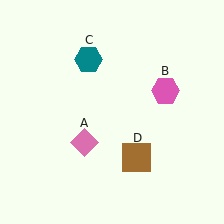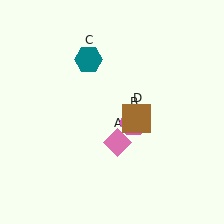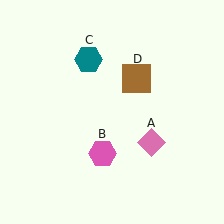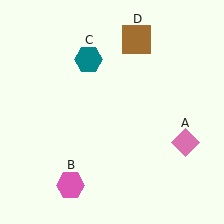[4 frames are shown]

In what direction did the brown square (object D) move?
The brown square (object D) moved up.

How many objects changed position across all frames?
3 objects changed position: pink diamond (object A), pink hexagon (object B), brown square (object D).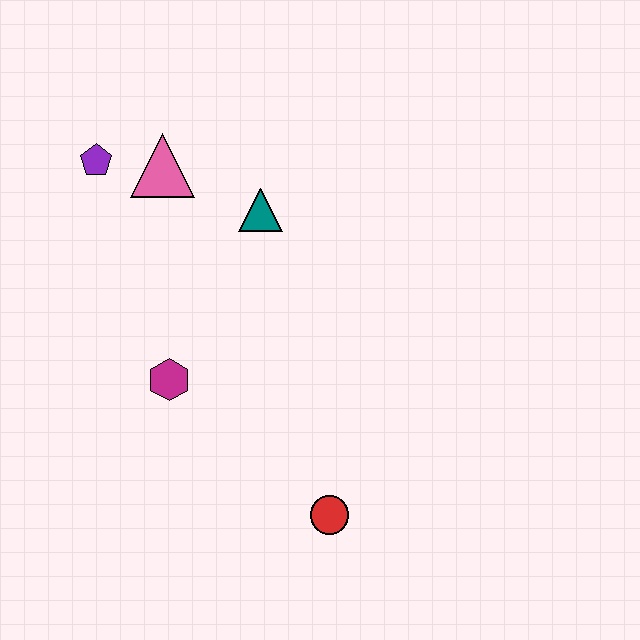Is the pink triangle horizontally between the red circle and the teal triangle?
No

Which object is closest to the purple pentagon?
The pink triangle is closest to the purple pentagon.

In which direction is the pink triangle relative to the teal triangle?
The pink triangle is to the left of the teal triangle.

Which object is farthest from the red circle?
The purple pentagon is farthest from the red circle.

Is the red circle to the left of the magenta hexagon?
No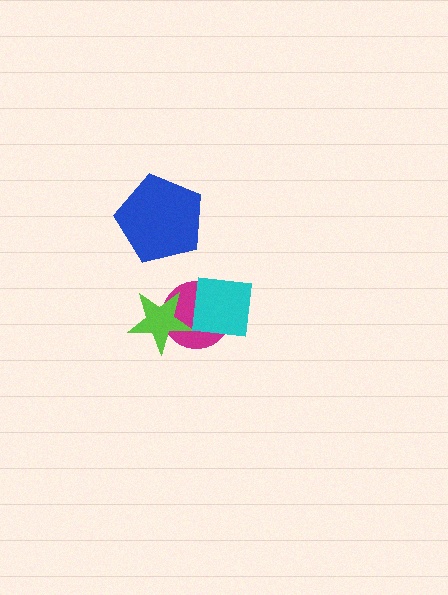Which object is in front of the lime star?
The cyan square is in front of the lime star.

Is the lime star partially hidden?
Yes, it is partially covered by another shape.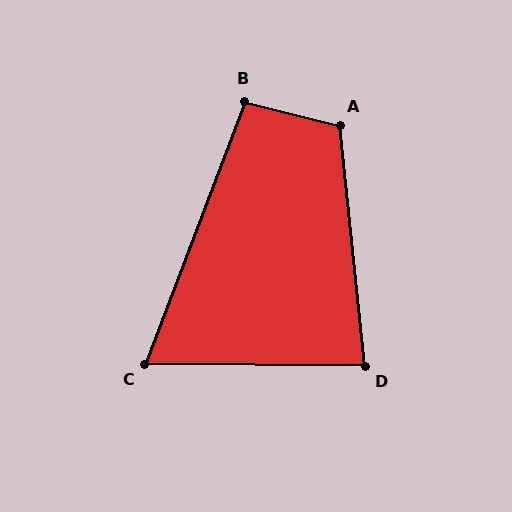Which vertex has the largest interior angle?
A, at approximately 110 degrees.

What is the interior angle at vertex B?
Approximately 96 degrees (obtuse).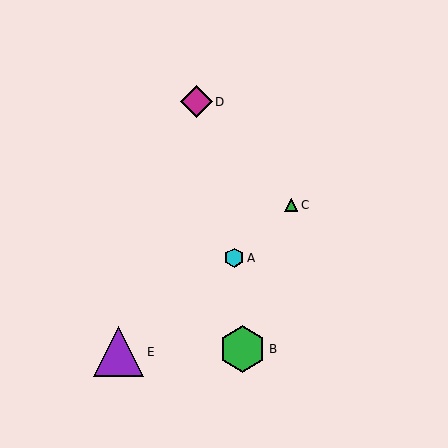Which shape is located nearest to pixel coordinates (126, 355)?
The purple triangle (labeled E) at (119, 352) is nearest to that location.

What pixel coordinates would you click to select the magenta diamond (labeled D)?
Click at (196, 102) to select the magenta diamond D.